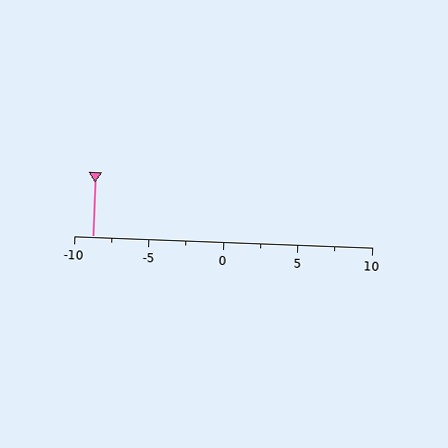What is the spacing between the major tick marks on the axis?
The major ticks are spaced 5 apart.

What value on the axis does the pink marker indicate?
The marker indicates approximately -8.8.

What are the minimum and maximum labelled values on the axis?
The axis runs from -10 to 10.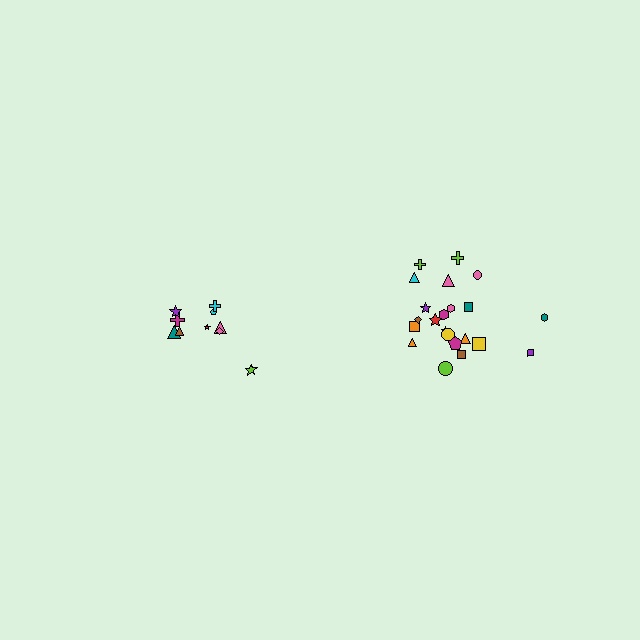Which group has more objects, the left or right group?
The right group.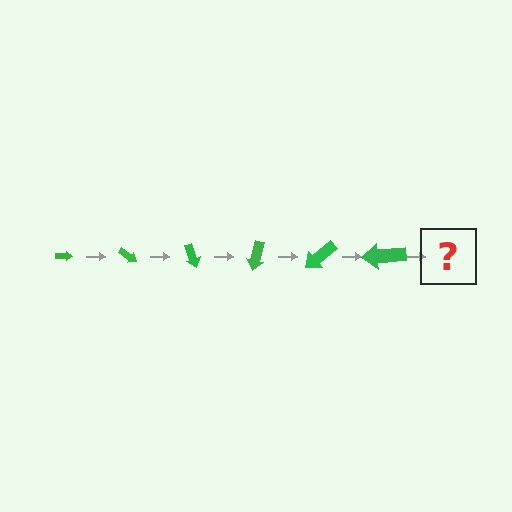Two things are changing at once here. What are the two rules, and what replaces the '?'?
The two rules are that the arrow grows larger each step and it rotates 35 degrees each step. The '?' should be an arrow, larger than the previous one and rotated 210 degrees from the start.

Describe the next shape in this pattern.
It should be an arrow, larger than the previous one and rotated 210 degrees from the start.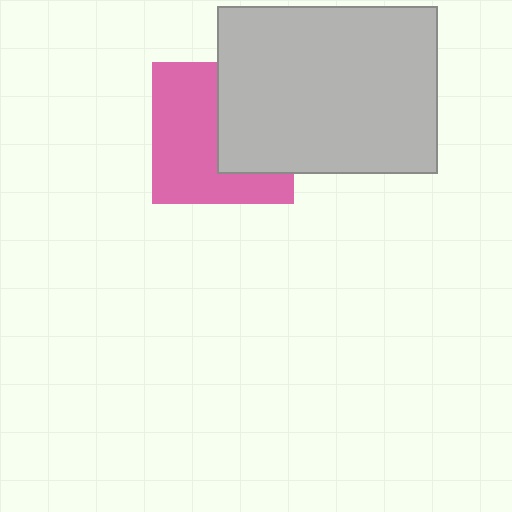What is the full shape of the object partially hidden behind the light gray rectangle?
The partially hidden object is a pink square.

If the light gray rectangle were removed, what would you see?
You would see the complete pink square.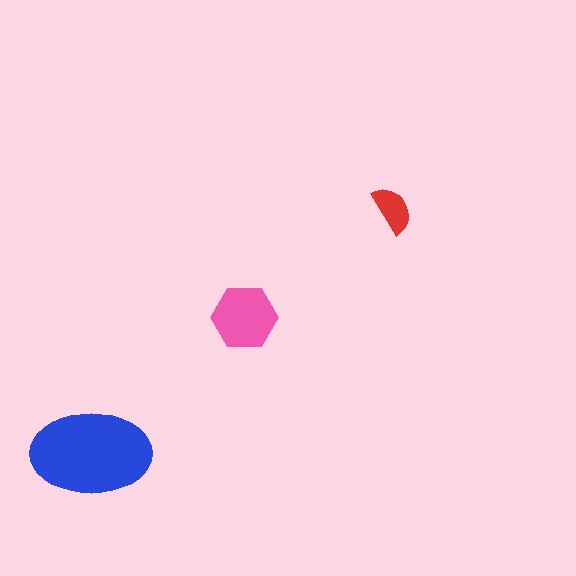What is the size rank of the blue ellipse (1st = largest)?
1st.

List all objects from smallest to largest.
The red semicircle, the pink hexagon, the blue ellipse.